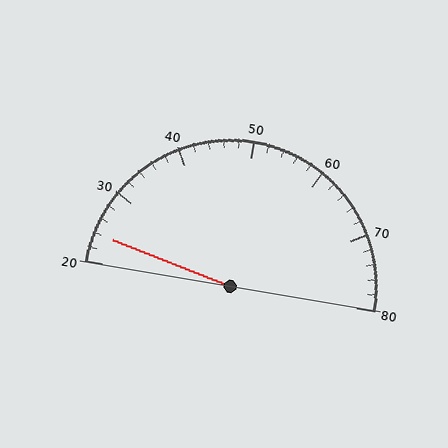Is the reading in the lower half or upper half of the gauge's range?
The reading is in the lower half of the range (20 to 80).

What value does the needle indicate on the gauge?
The needle indicates approximately 24.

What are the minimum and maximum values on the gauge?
The gauge ranges from 20 to 80.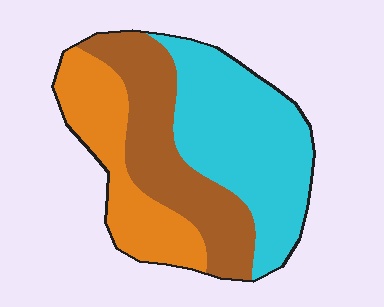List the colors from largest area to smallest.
From largest to smallest: cyan, brown, orange.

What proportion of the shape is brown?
Brown takes up about one third (1/3) of the shape.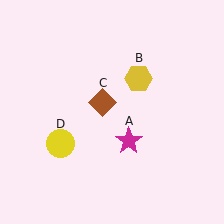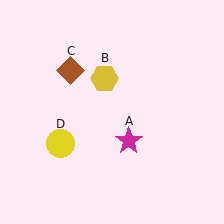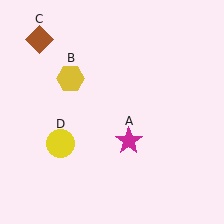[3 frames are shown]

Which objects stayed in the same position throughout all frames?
Magenta star (object A) and yellow circle (object D) remained stationary.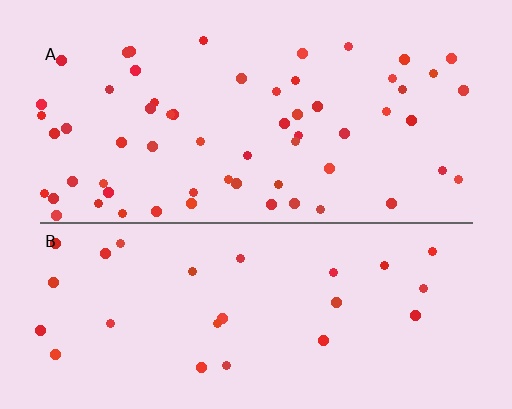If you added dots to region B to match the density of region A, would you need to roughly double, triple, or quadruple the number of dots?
Approximately double.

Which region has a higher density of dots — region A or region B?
A (the top).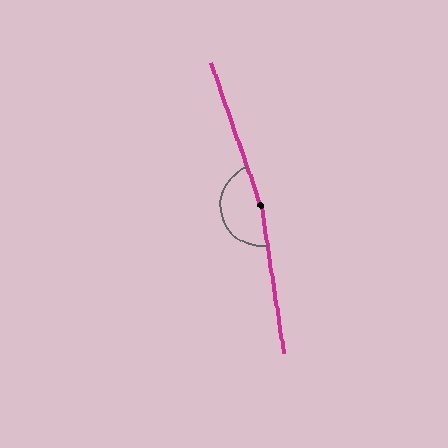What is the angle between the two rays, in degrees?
Approximately 169 degrees.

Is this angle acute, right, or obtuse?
It is obtuse.